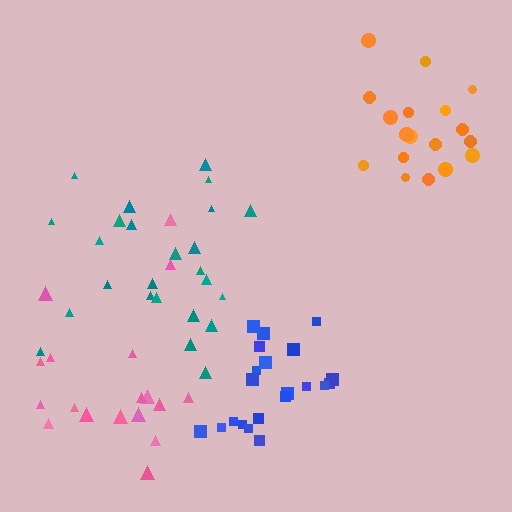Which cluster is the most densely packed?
Blue.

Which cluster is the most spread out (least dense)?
Pink.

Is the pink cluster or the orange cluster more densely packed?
Orange.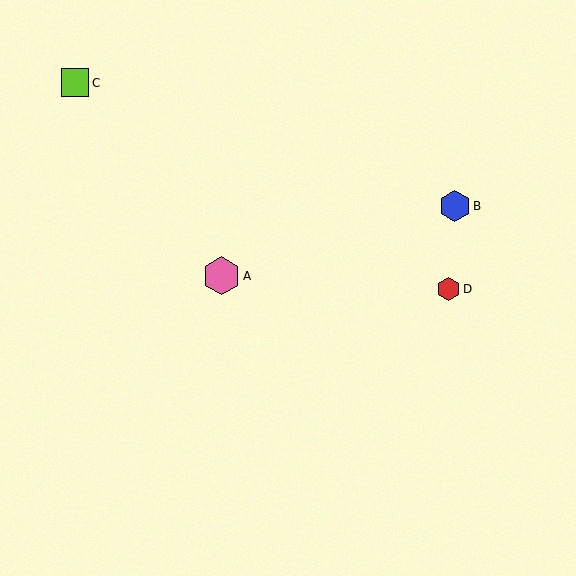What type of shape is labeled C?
Shape C is a lime square.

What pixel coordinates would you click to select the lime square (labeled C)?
Click at (75, 83) to select the lime square C.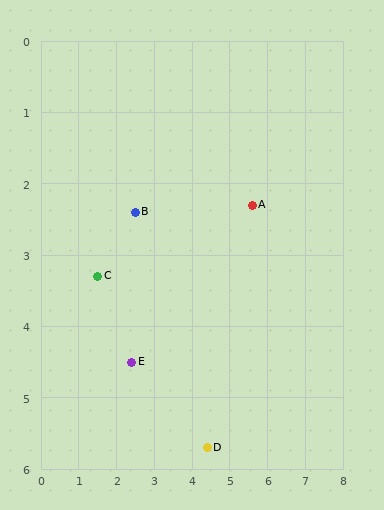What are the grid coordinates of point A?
Point A is at approximately (5.6, 2.3).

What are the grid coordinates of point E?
Point E is at approximately (2.4, 4.5).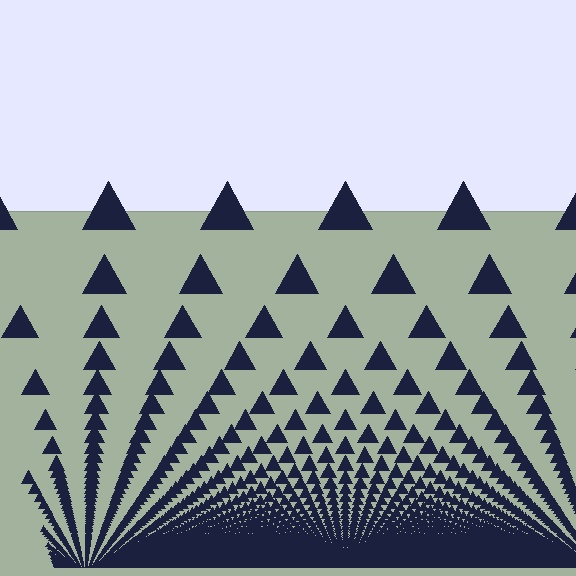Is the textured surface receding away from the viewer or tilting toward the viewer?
The surface appears to tilt toward the viewer. Texture elements get larger and sparser toward the top.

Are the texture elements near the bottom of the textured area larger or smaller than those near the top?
Smaller. The gradient is inverted — elements near the bottom are smaller and denser.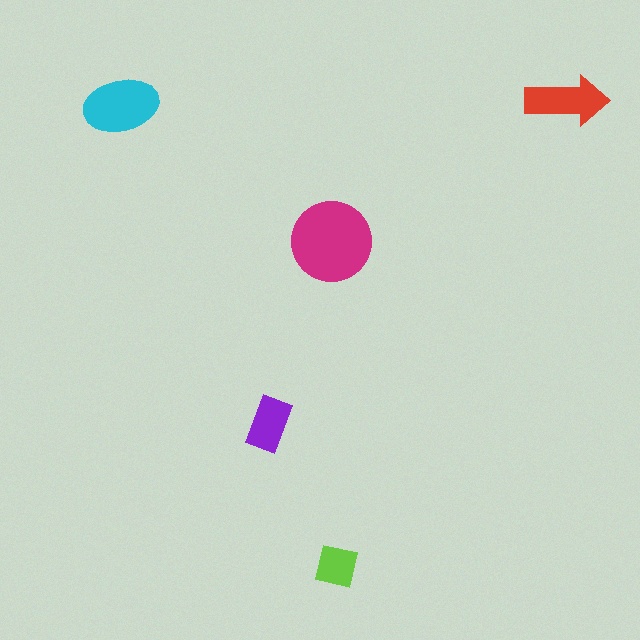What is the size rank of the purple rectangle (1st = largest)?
4th.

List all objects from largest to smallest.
The magenta circle, the cyan ellipse, the red arrow, the purple rectangle, the lime square.